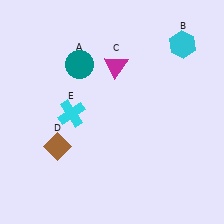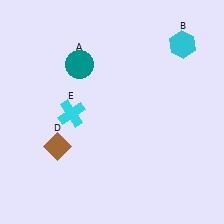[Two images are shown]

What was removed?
The magenta triangle (C) was removed in Image 2.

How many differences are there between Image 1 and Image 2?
There is 1 difference between the two images.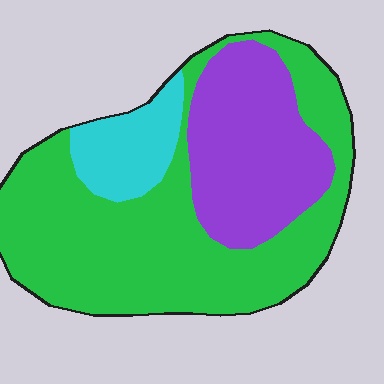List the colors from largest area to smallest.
From largest to smallest: green, purple, cyan.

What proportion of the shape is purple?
Purple covers 29% of the shape.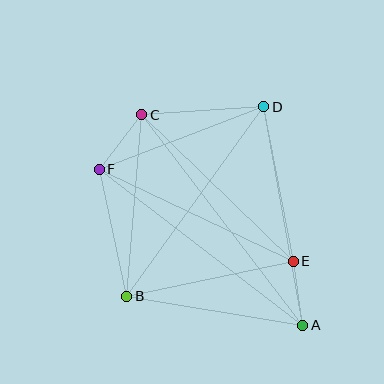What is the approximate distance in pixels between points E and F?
The distance between E and F is approximately 215 pixels.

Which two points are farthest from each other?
Points A and C are farthest from each other.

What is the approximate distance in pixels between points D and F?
The distance between D and F is approximately 176 pixels.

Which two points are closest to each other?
Points A and E are closest to each other.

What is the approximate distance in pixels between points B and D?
The distance between B and D is approximately 234 pixels.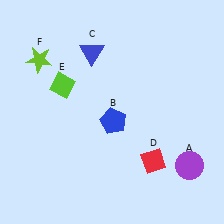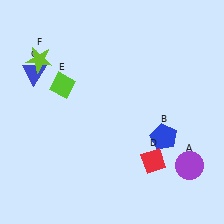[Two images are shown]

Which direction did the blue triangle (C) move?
The blue triangle (C) moved left.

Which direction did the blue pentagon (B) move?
The blue pentagon (B) moved right.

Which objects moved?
The objects that moved are: the blue pentagon (B), the blue triangle (C).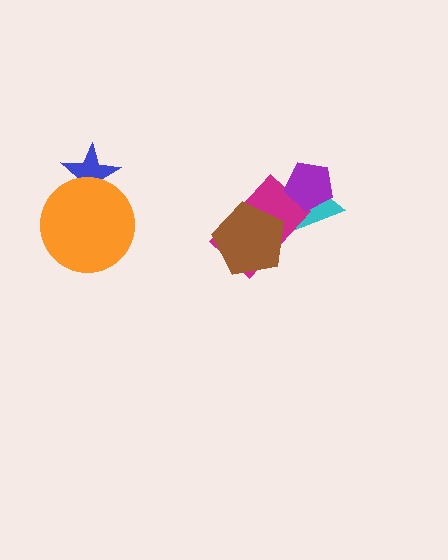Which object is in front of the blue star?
The orange circle is in front of the blue star.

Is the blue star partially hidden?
Yes, it is partially covered by another shape.